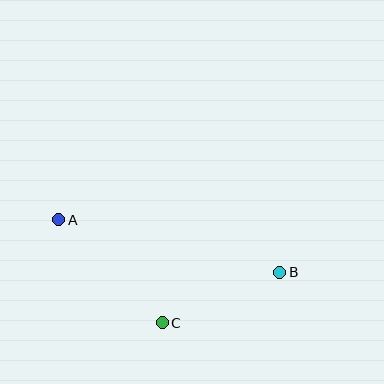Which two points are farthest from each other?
Points A and B are farthest from each other.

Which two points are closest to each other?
Points B and C are closest to each other.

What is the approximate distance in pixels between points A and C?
The distance between A and C is approximately 146 pixels.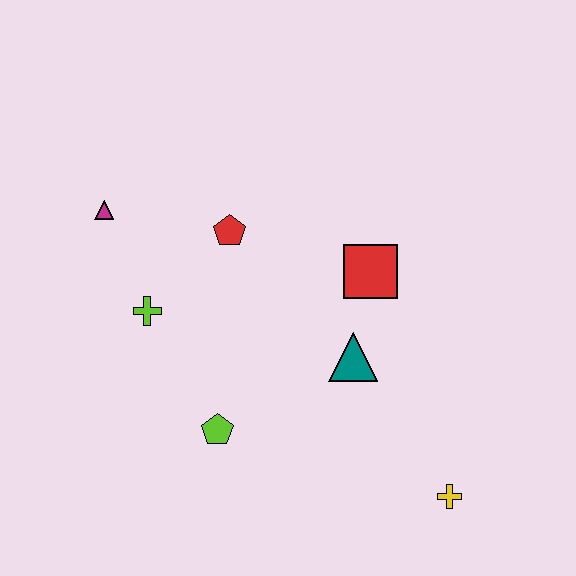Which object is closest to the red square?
The teal triangle is closest to the red square.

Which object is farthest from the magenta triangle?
The yellow cross is farthest from the magenta triangle.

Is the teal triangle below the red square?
Yes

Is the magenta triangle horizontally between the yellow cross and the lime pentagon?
No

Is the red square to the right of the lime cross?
Yes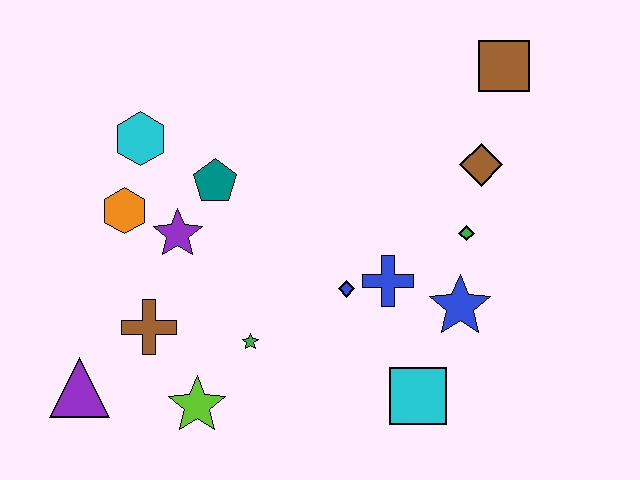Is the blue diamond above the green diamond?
No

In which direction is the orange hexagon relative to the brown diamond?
The orange hexagon is to the left of the brown diamond.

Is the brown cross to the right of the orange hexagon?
Yes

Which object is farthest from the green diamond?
The purple triangle is farthest from the green diamond.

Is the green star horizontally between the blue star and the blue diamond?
No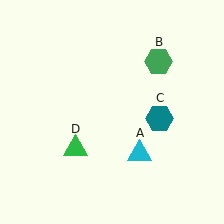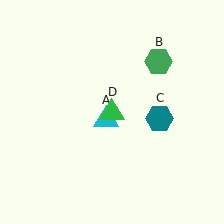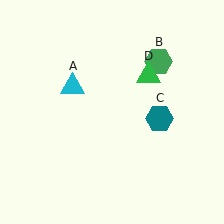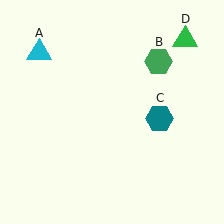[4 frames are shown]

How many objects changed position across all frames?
2 objects changed position: cyan triangle (object A), green triangle (object D).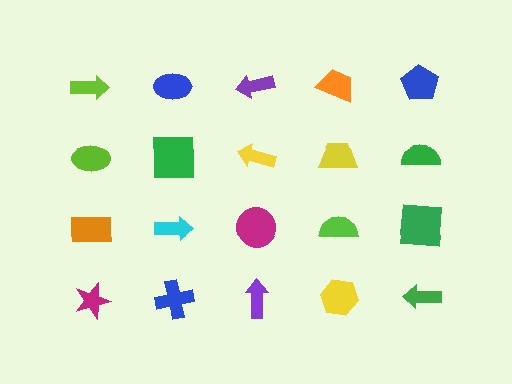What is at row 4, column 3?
A purple arrow.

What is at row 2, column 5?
A green semicircle.